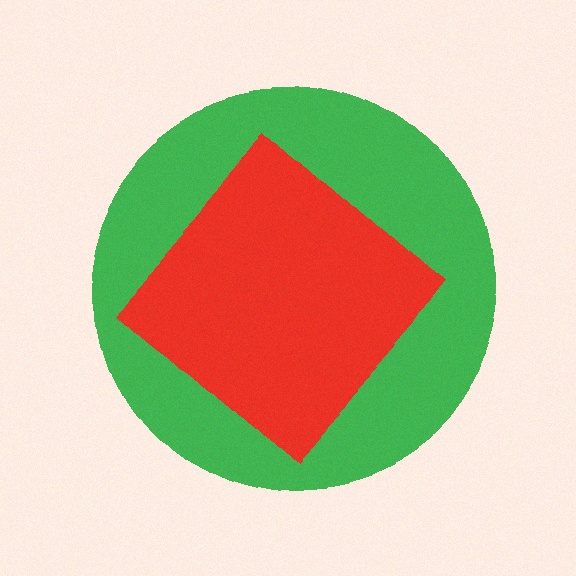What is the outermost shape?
The green circle.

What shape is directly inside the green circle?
The red diamond.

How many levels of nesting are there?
2.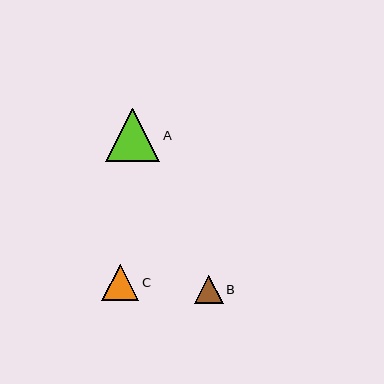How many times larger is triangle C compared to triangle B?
Triangle C is approximately 1.3 times the size of triangle B.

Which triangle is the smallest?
Triangle B is the smallest with a size of approximately 29 pixels.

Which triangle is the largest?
Triangle A is the largest with a size of approximately 54 pixels.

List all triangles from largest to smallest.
From largest to smallest: A, C, B.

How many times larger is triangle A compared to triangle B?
Triangle A is approximately 1.9 times the size of triangle B.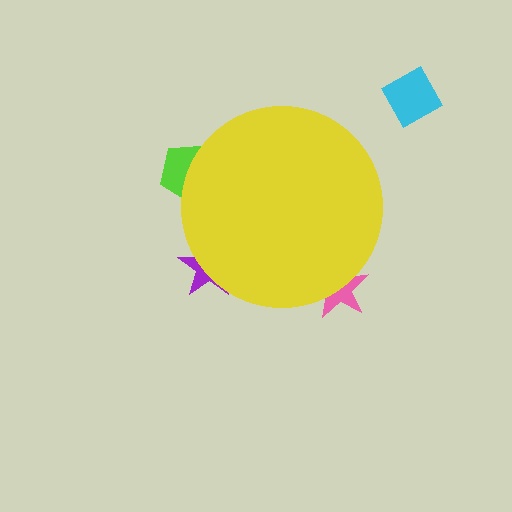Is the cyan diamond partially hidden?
No, the cyan diamond is fully visible.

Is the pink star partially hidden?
Yes, the pink star is partially hidden behind the yellow circle.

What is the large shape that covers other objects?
A yellow circle.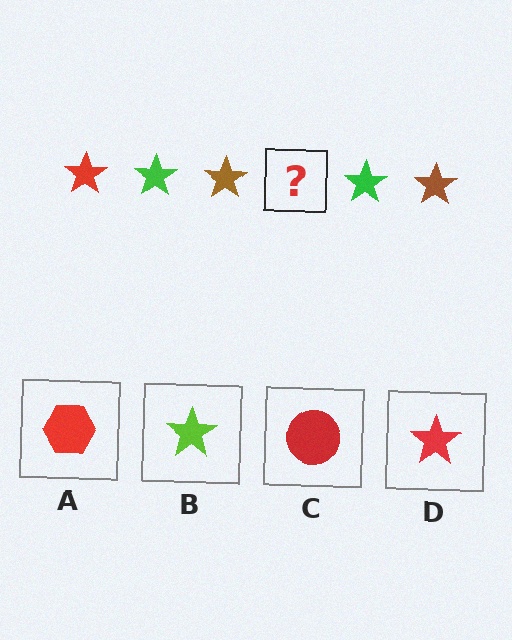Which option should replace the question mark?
Option D.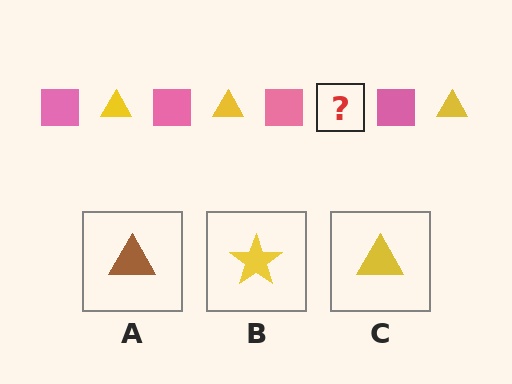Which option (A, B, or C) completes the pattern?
C.